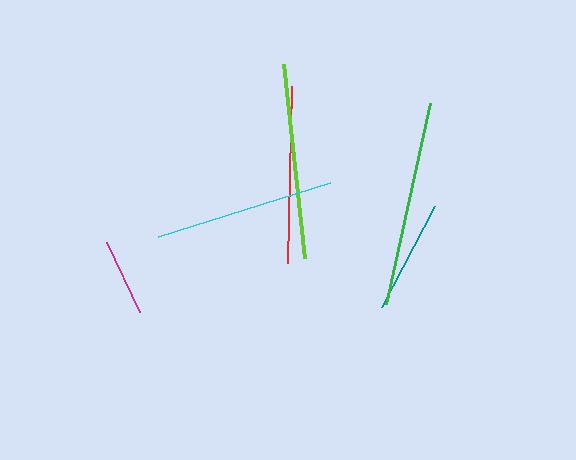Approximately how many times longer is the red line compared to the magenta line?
The red line is approximately 2.3 times the length of the magenta line.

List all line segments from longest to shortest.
From longest to shortest: green, lime, cyan, red, teal, magenta.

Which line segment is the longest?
The green line is the longest at approximately 206 pixels.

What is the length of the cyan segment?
The cyan segment is approximately 181 pixels long.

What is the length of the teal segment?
The teal segment is approximately 113 pixels long.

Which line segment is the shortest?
The magenta line is the shortest at approximately 78 pixels.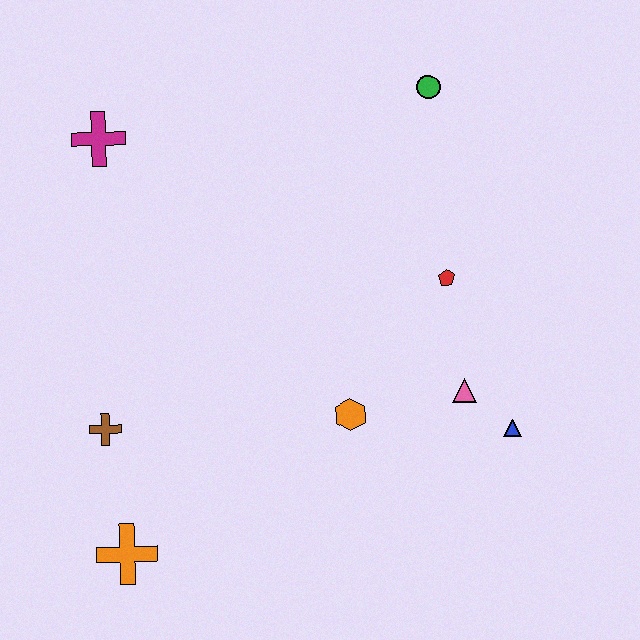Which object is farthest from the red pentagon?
The orange cross is farthest from the red pentagon.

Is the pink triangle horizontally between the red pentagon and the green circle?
No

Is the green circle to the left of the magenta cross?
No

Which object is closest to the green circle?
The red pentagon is closest to the green circle.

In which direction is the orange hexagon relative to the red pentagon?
The orange hexagon is below the red pentagon.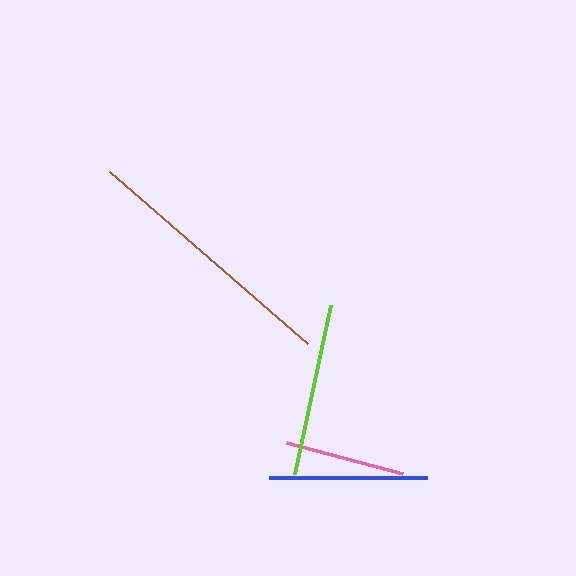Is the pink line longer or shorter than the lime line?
The lime line is longer than the pink line.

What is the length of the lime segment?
The lime segment is approximately 172 pixels long.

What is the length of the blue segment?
The blue segment is approximately 158 pixels long.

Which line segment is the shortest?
The pink line is the shortest at approximately 120 pixels.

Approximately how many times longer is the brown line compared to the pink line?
The brown line is approximately 2.2 times the length of the pink line.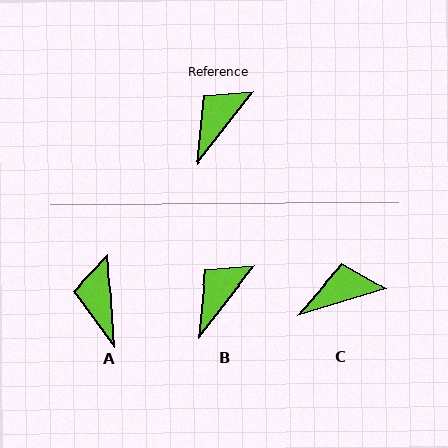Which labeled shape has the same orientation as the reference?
B.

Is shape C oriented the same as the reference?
No, it is off by about 36 degrees.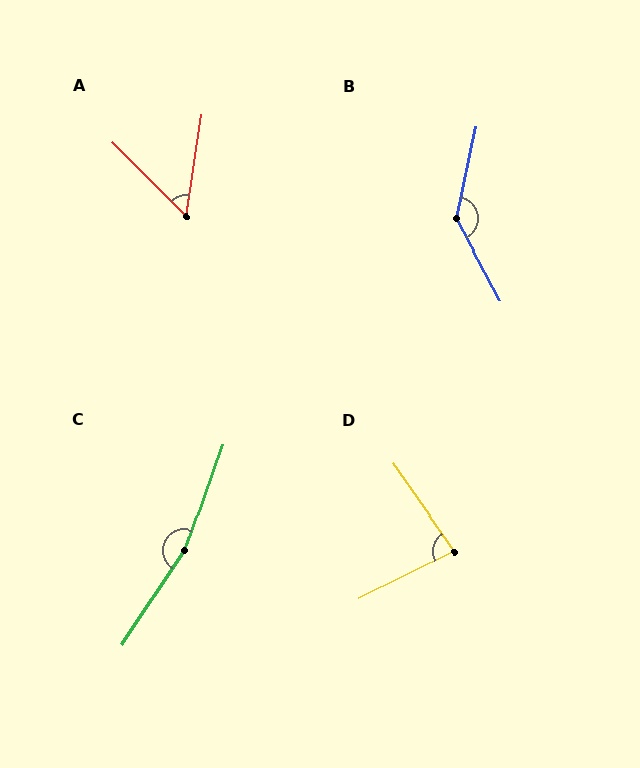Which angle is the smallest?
A, at approximately 54 degrees.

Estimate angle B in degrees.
Approximately 140 degrees.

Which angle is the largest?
C, at approximately 165 degrees.